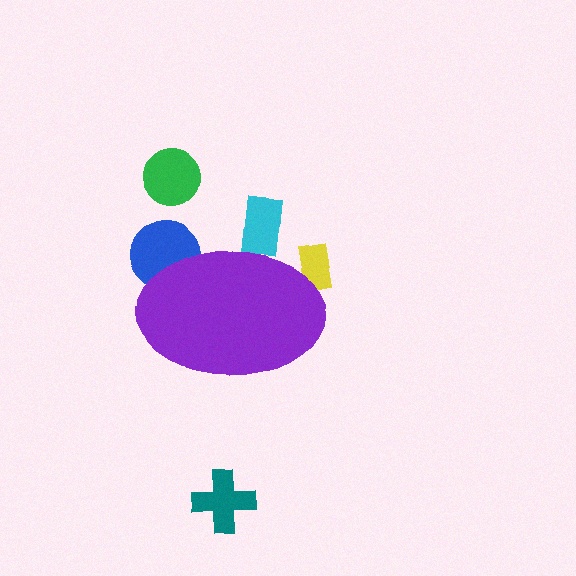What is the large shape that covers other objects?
A purple ellipse.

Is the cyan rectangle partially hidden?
Yes, the cyan rectangle is partially hidden behind the purple ellipse.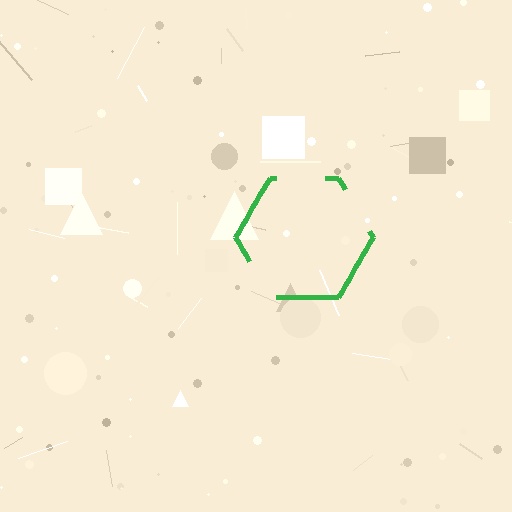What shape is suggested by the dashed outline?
The dashed outline suggests a hexagon.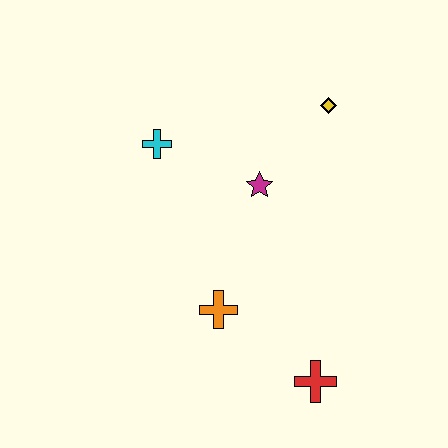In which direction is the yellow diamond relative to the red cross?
The yellow diamond is above the red cross.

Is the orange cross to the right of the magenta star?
No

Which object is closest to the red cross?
The orange cross is closest to the red cross.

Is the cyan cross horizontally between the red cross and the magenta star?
No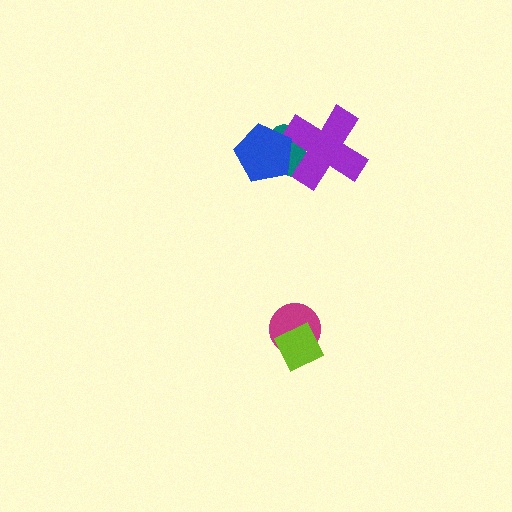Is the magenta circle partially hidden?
Yes, it is partially covered by another shape.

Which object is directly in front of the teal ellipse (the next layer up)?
The purple cross is directly in front of the teal ellipse.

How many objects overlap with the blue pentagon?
2 objects overlap with the blue pentagon.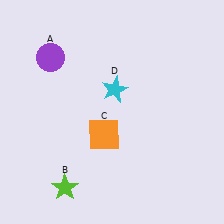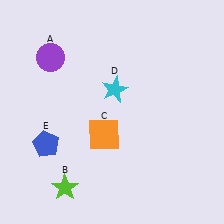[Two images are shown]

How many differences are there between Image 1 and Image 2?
There is 1 difference between the two images.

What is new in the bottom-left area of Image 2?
A blue pentagon (E) was added in the bottom-left area of Image 2.